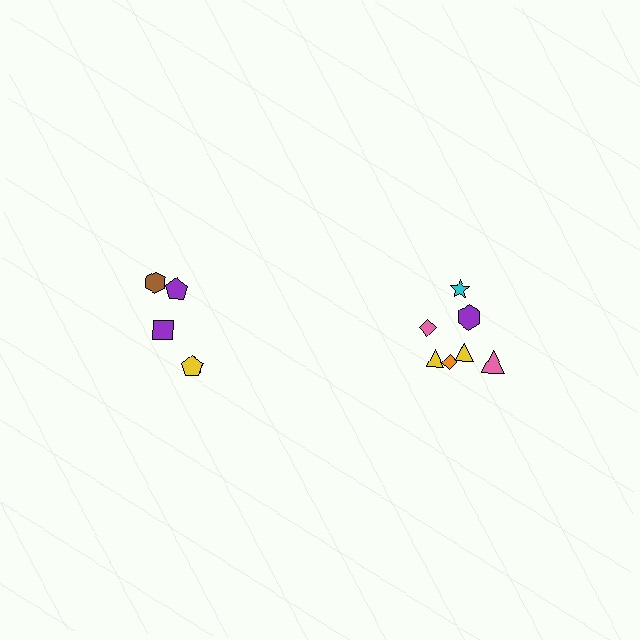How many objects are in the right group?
There are 7 objects.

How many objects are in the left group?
There are 5 objects.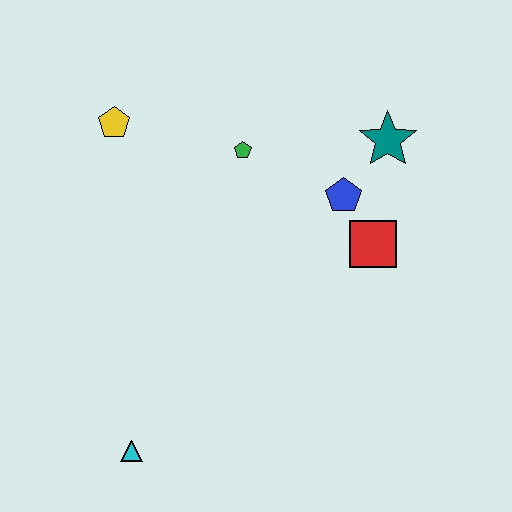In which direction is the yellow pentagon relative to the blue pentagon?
The yellow pentagon is to the left of the blue pentagon.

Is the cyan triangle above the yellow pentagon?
No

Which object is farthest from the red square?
The cyan triangle is farthest from the red square.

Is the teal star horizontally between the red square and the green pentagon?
No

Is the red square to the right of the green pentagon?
Yes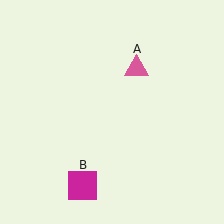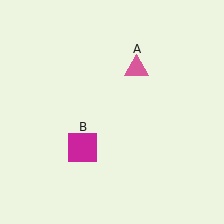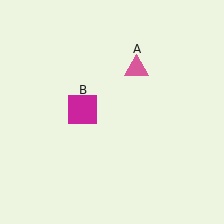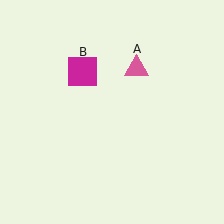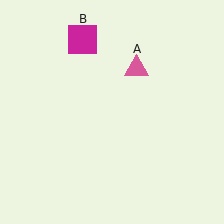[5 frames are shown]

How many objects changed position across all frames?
1 object changed position: magenta square (object B).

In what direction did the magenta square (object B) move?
The magenta square (object B) moved up.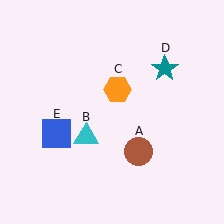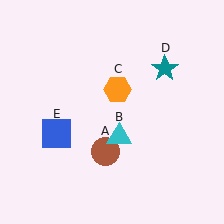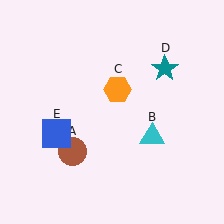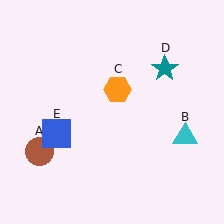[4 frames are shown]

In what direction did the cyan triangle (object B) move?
The cyan triangle (object B) moved right.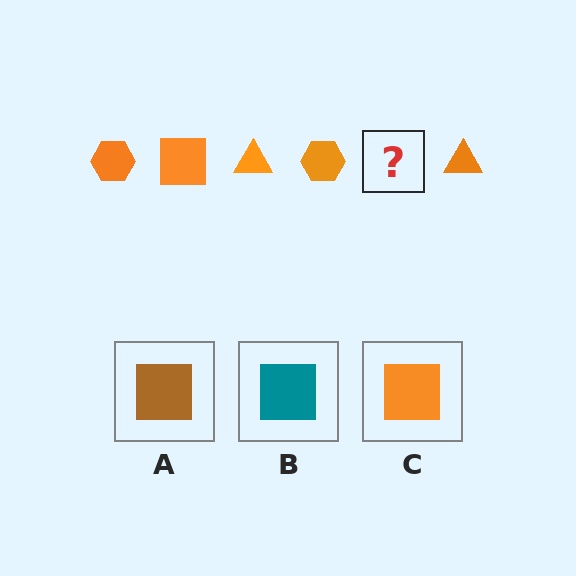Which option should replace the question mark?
Option C.